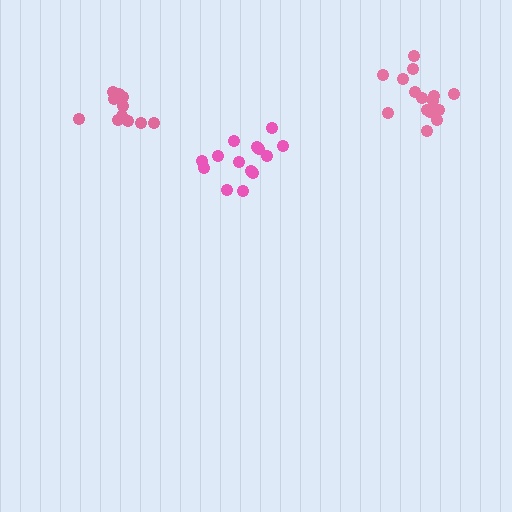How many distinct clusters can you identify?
There are 3 distinct clusters.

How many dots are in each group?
Group 1: 14 dots, Group 2: 11 dots, Group 3: 15 dots (40 total).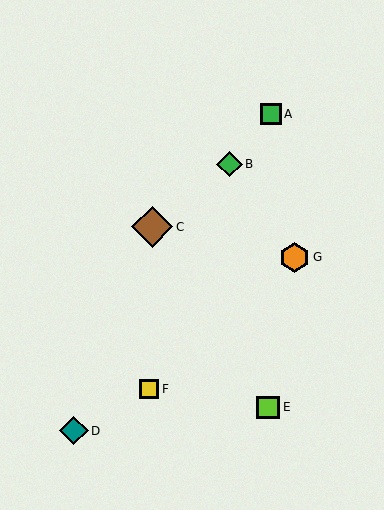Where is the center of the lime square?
The center of the lime square is at (268, 408).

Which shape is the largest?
The brown diamond (labeled C) is the largest.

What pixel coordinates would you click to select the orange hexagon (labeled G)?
Click at (295, 258) to select the orange hexagon G.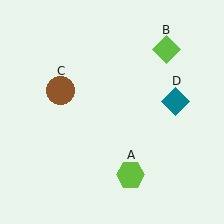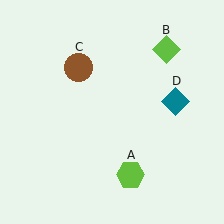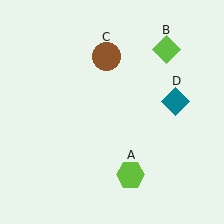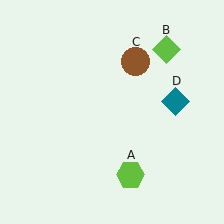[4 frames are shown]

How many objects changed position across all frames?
1 object changed position: brown circle (object C).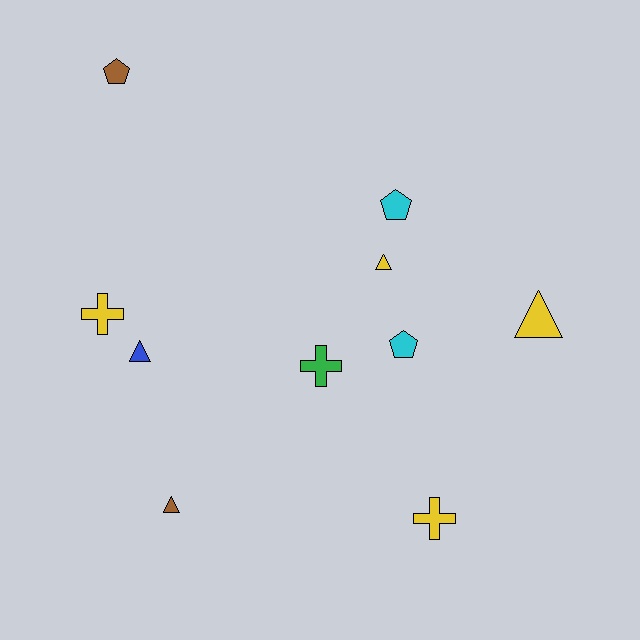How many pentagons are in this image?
There are 3 pentagons.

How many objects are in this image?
There are 10 objects.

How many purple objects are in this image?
There are no purple objects.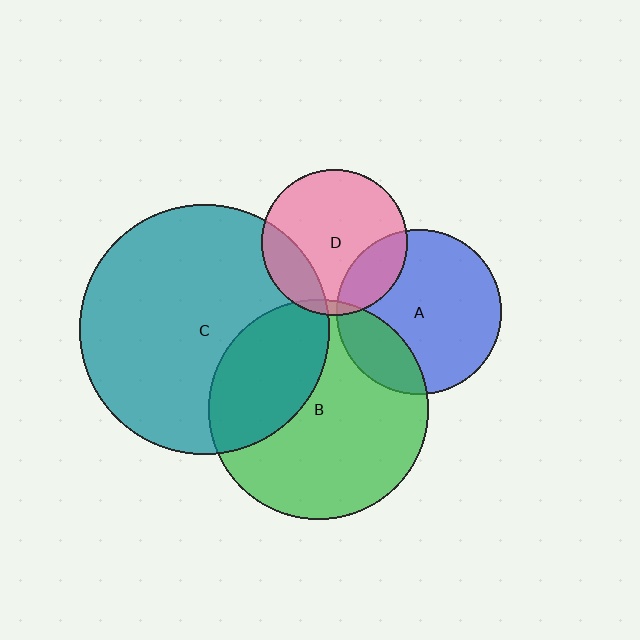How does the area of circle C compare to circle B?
Approximately 1.3 times.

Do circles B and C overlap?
Yes.